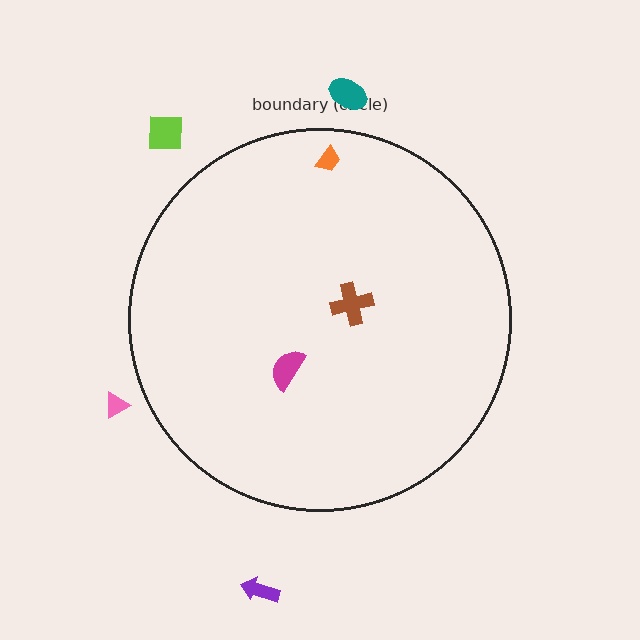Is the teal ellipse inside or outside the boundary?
Outside.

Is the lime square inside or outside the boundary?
Outside.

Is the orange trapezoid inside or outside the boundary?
Inside.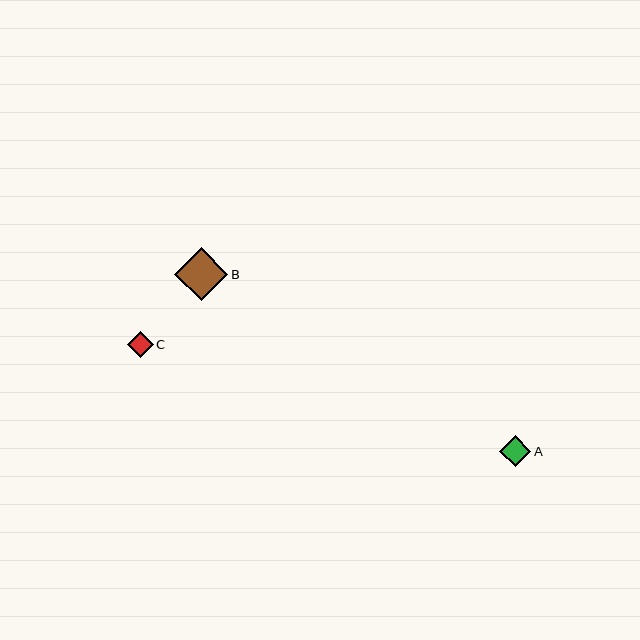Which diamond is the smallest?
Diamond C is the smallest with a size of approximately 26 pixels.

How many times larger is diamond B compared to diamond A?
Diamond B is approximately 1.7 times the size of diamond A.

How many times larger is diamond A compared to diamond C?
Diamond A is approximately 1.2 times the size of diamond C.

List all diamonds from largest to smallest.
From largest to smallest: B, A, C.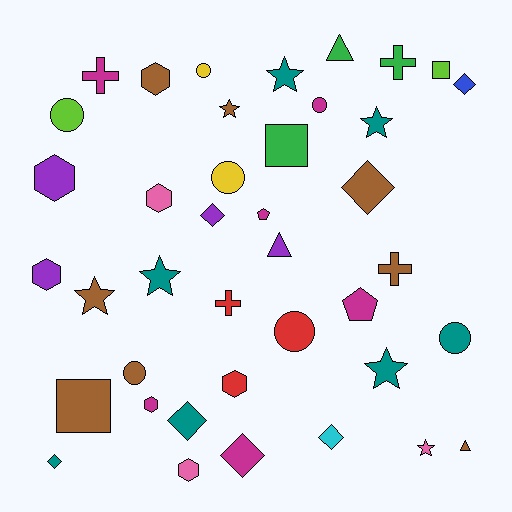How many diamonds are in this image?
There are 7 diamonds.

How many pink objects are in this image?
There are 3 pink objects.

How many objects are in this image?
There are 40 objects.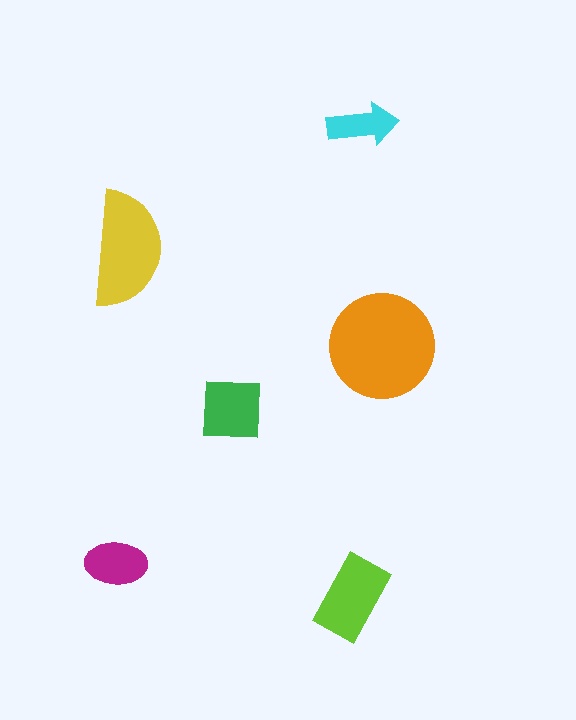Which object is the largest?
The orange circle.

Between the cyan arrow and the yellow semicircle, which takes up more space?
The yellow semicircle.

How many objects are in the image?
There are 6 objects in the image.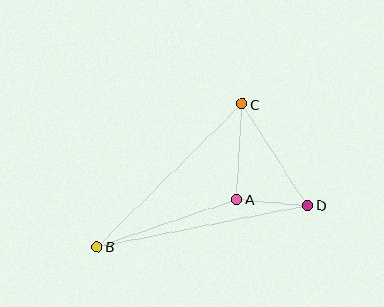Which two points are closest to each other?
Points A and D are closest to each other.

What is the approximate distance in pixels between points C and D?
The distance between C and D is approximately 121 pixels.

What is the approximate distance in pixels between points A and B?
The distance between A and B is approximately 147 pixels.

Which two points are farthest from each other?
Points B and D are farthest from each other.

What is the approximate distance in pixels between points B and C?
The distance between B and C is approximately 203 pixels.